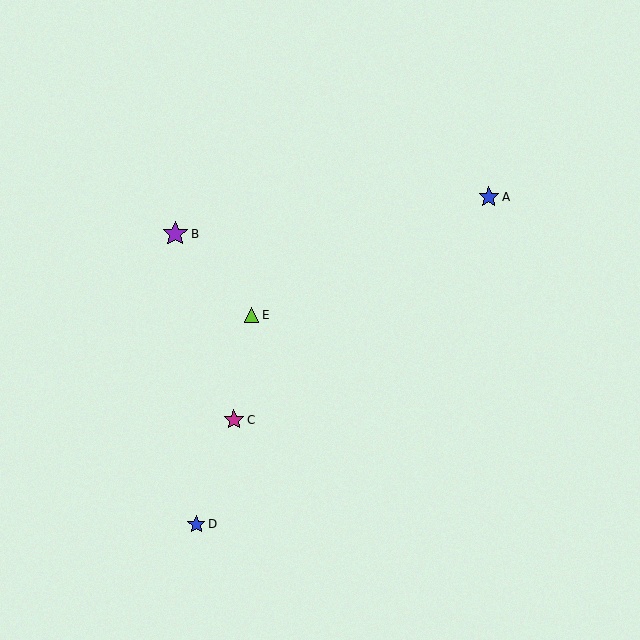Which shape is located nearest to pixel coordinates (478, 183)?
The blue star (labeled A) at (489, 197) is nearest to that location.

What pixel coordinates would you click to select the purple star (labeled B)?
Click at (175, 234) to select the purple star B.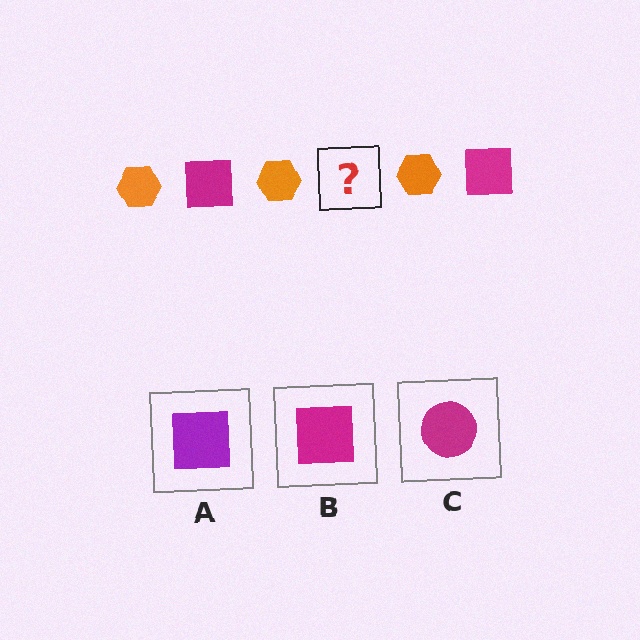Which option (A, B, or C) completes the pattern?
B.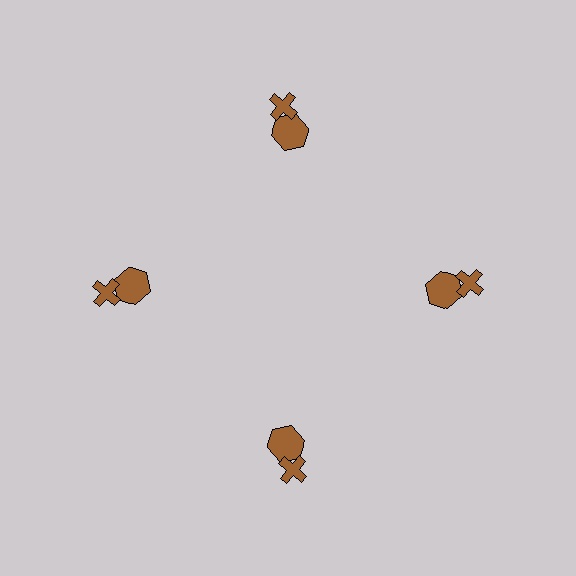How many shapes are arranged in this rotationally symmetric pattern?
There are 8 shapes, arranged in 4 groups of 2.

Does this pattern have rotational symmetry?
Yes, this pattern has 4-fold rotational symmetry. It looks the same after rotating 90 degrees around the center.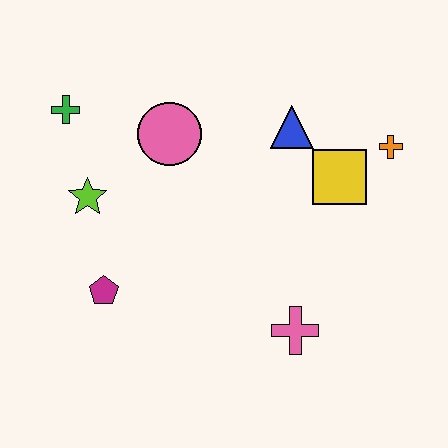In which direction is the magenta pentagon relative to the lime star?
The magenta pentagon is below the lime star.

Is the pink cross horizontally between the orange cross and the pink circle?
Yes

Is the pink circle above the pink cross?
Yes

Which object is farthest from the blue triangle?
The magenta pentagon is farthest from the blue triangle.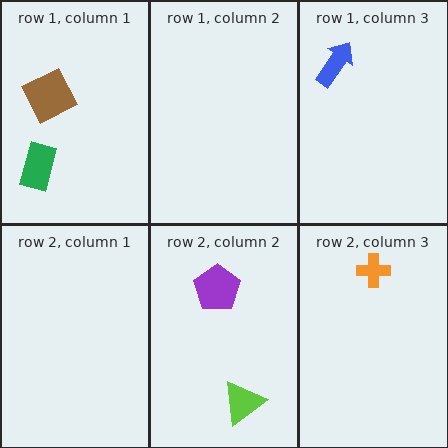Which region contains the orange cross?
The row 2, column 3 region.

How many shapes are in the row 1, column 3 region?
1.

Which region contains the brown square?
The row 1, column 1 region.